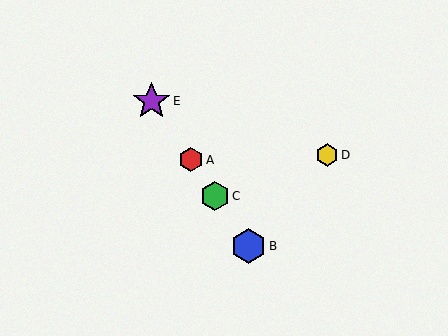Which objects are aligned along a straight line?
Objects A, B, C, E are aligned along a straight line.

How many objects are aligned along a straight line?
4 objects (A, B, C, E) are aligned along a straight line.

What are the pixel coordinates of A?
Object A is at (191, 160).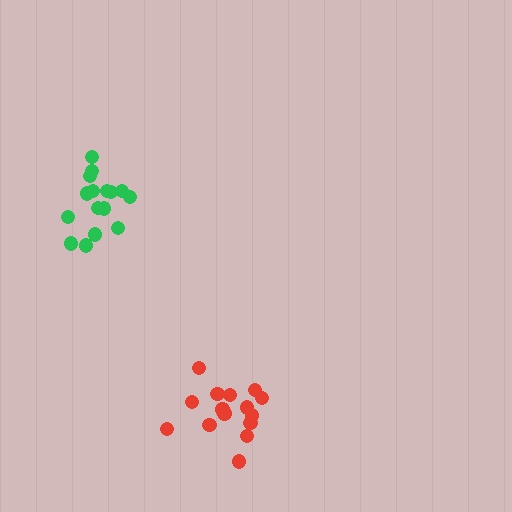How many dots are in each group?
Group 1: 15 dots, Group 2: 16 dots (31 total).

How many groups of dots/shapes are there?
There are 2 groups.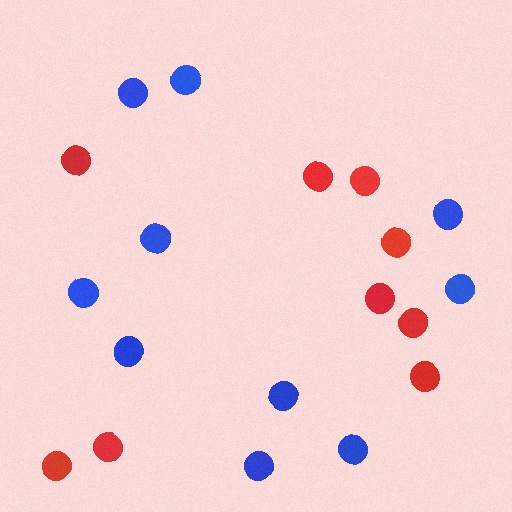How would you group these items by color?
There are 2 groups: one group of blue circles (10) and one group of red circles (9).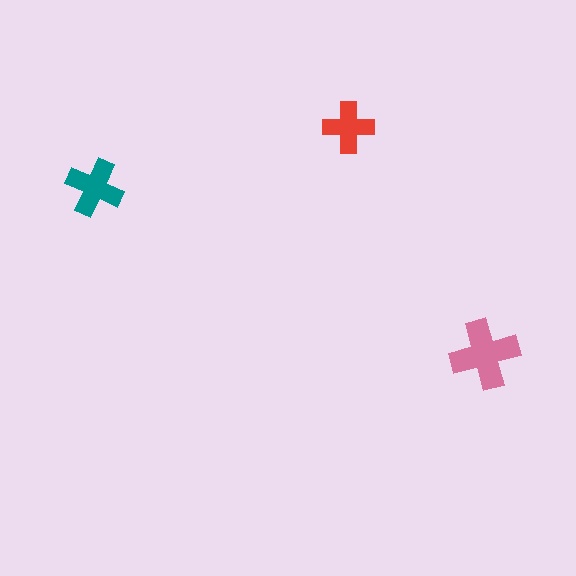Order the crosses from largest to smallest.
the pink one, the teal one, the red one.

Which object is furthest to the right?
The pink cross is rightmost.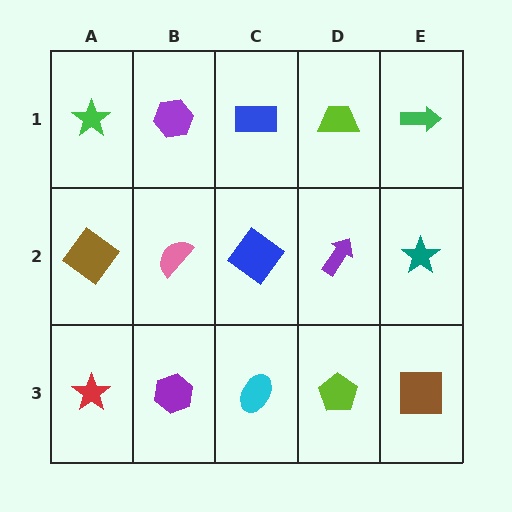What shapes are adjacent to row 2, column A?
A green star (row 1, column A), a red star (row 3, column A), a pink semicircle (row 2, column B).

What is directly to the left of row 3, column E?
A lime pentagon.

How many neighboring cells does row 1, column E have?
2.